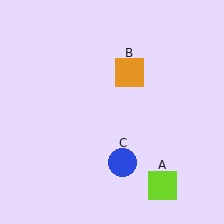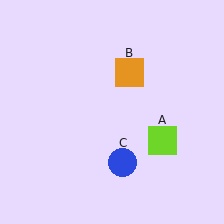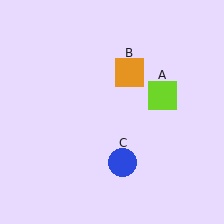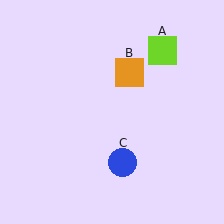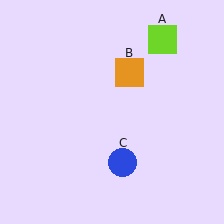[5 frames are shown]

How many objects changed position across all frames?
1 object changed position: lime square (object A).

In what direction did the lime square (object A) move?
The lime square (object A) moved up.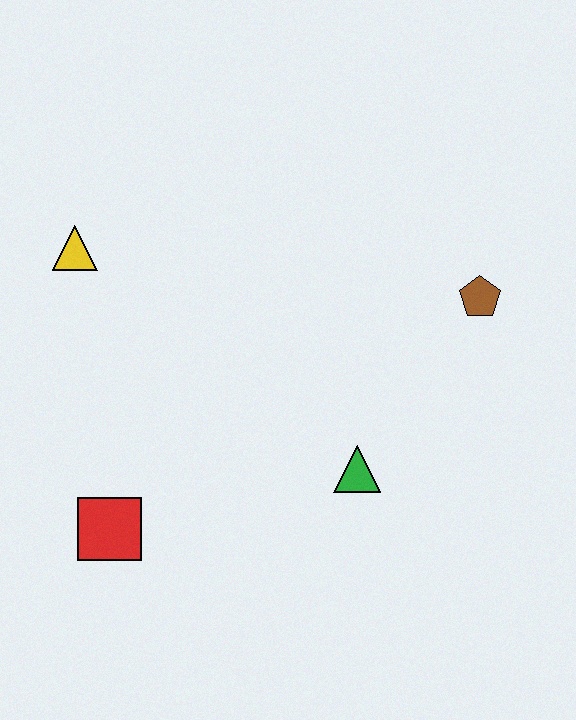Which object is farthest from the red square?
The brown pentagon is farthest from the red square.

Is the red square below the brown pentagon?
Yes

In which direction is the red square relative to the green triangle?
The red square is to the left of the green triangle.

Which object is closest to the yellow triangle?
The red square is closest to the yellow triangle.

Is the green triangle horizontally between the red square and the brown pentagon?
Yes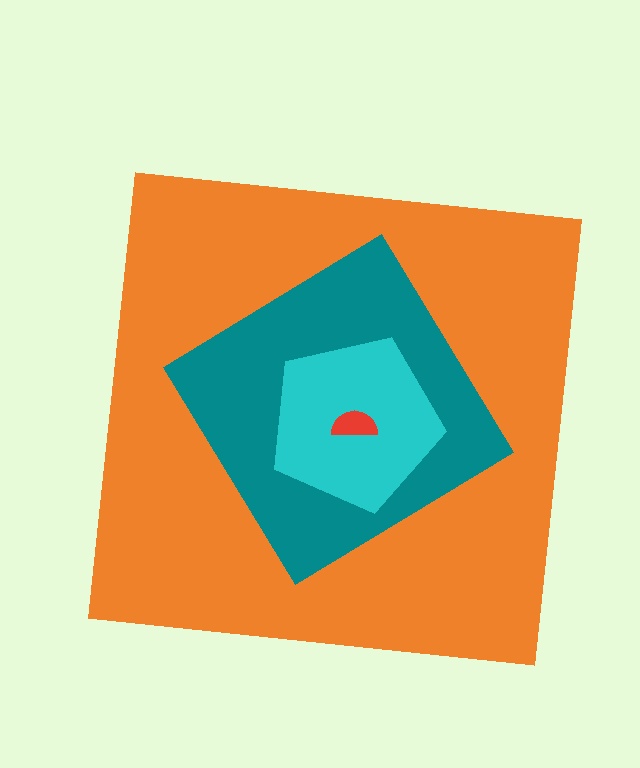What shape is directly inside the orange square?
The teal diamond.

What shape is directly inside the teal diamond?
The cyan pentagon.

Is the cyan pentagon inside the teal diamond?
Yes.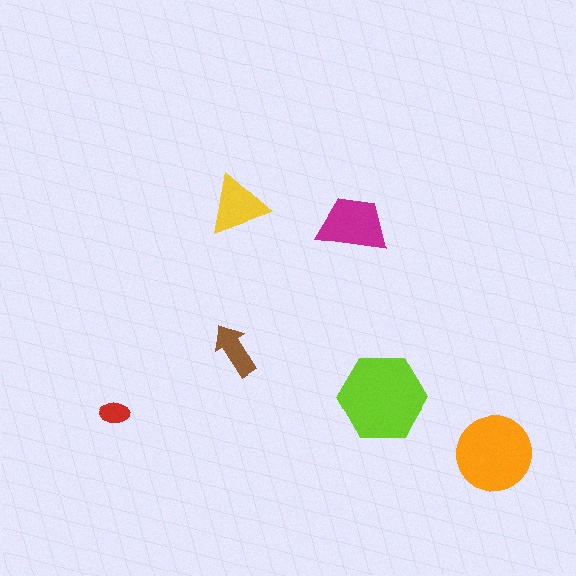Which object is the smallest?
The red ellipse.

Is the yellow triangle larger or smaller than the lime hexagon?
Smaller.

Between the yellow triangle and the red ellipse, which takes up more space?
The yellow triangle.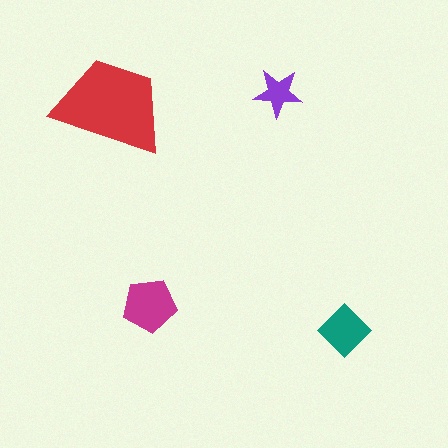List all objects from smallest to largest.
The purple star, the teal diamond, the magenta pentagon, the red trapezoid.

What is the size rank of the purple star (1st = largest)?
4th.